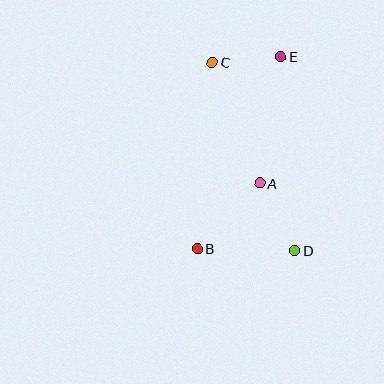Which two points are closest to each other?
Points C and E are closest to each other.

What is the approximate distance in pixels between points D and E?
The distance between D and E is approximately 194 pixels.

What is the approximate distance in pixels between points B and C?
The distance between B and C is approximately 187 pixels.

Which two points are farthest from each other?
Points B and E are farthest from each other.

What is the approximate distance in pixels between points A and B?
The distance between A and B is approximately 91 pixels.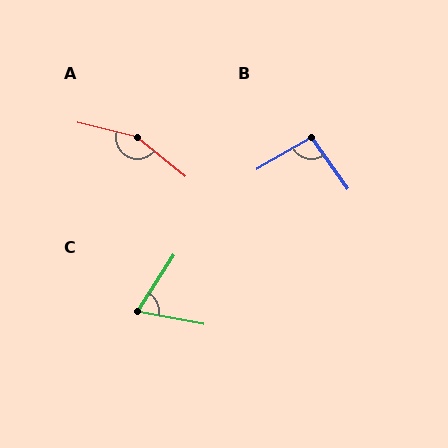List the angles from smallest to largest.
C (68°), B (95°), A (155°).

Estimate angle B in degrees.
Approximately 95 degrees.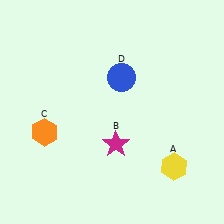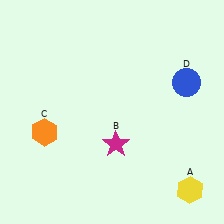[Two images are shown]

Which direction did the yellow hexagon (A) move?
The yellow hexagon (A) moved down.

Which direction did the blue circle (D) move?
The blue circle (D) moved right.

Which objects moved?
The objects that moved are: the yellow hexagon (A), the blue circle (D).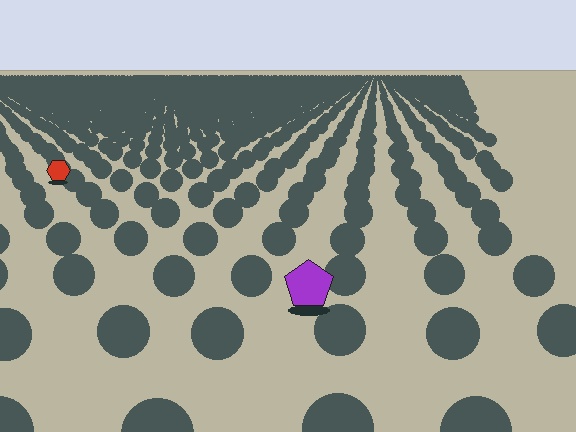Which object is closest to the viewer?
The purple pentagon is closest. The texture marks near it are larger and more spread out.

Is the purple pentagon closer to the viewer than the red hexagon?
Yes. The purple pentagon is closer — you can tell from the texture gradient: the ground texture is coarser near it.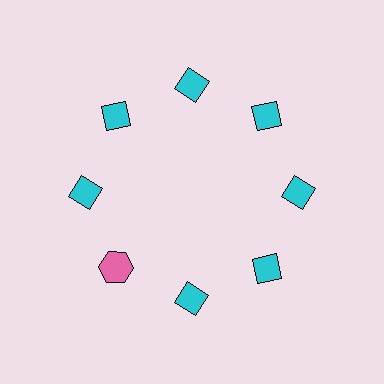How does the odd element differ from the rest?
It differs in both color (pink instead of cyan) and shape (hexagon instead of diamond).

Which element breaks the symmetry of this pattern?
The pink hexagon at roughly the 8 o'clock position breaks the symmetry. All other shapes are cyan diamonds.